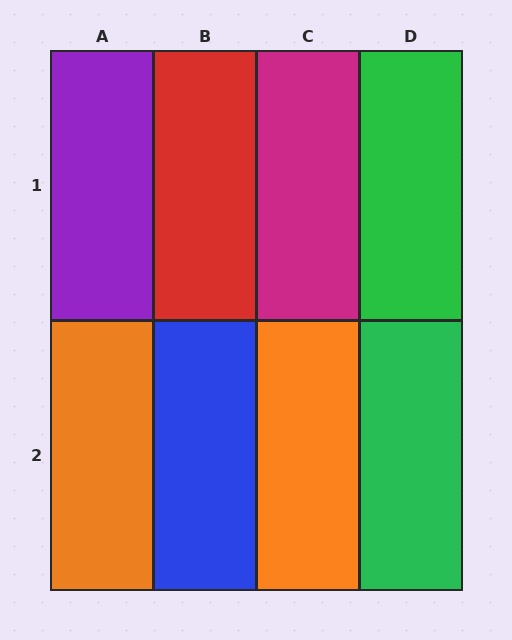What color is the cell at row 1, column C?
Magenta.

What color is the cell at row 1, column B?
Red.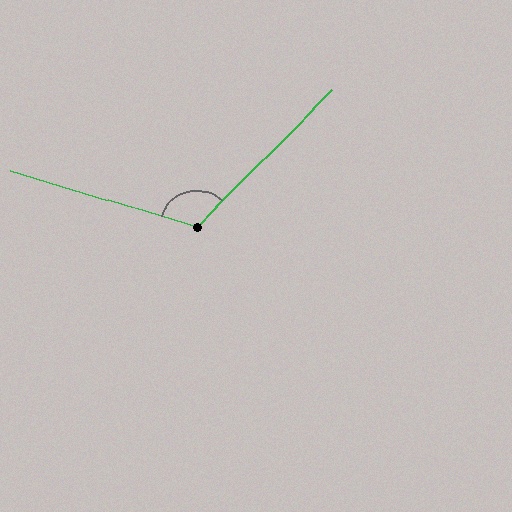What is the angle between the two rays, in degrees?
Approximately 118 degrees.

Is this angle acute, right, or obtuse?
It is obtuse.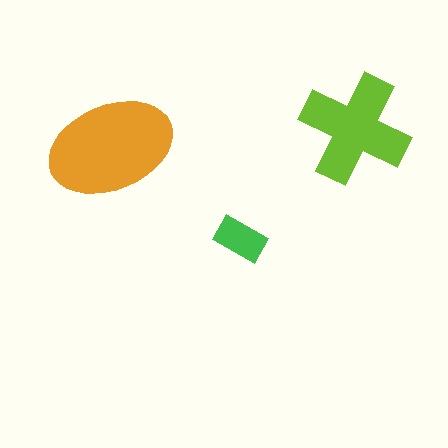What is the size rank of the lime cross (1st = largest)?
2nd.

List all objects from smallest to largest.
The green rectangle, the lime cross, the orange ellipse.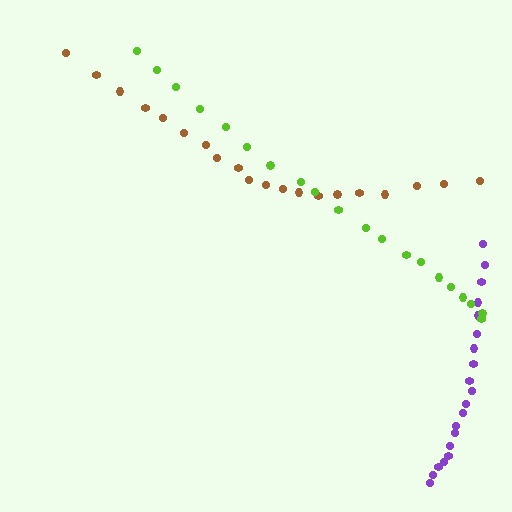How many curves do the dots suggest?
There are 3 distinct paths.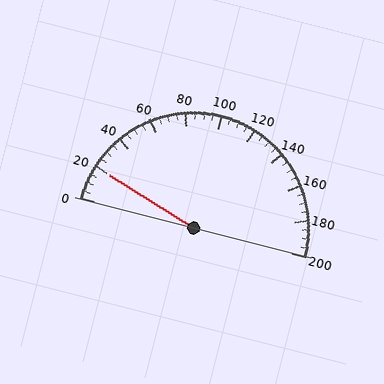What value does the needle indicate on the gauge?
The needle indicates approximately 20.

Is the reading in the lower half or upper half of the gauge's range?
The reading is in the lower half of the range (0 to 200).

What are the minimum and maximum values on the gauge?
The gauge ranges from 0 to 200.